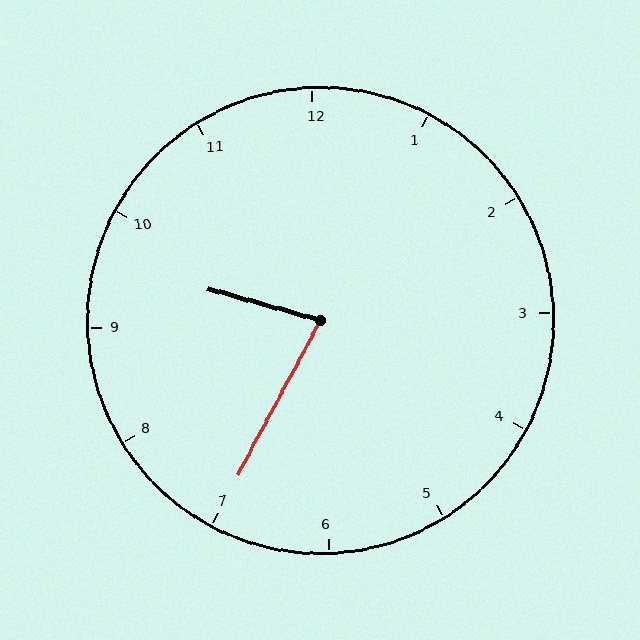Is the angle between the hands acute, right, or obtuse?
It is acute.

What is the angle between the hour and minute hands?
Approximately 78 degrees.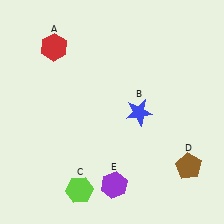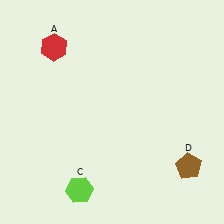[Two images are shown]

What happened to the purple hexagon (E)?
The purple hexagon (E) was removed in Image 2. It was in the bottom-right area of Image 1.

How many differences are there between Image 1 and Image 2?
There are 2 differences between the two images.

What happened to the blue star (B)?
The blue star (B) was removed in Image 2. It was in the bottom-right area of Image 1.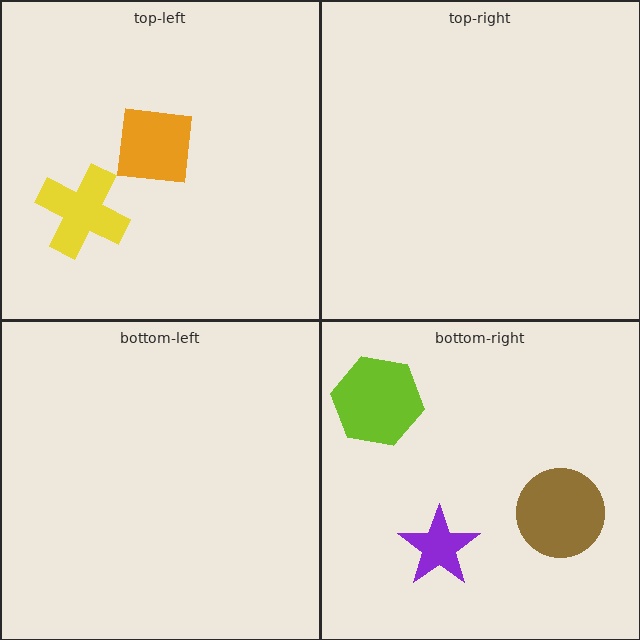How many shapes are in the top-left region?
2.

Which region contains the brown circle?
The bottom-right region.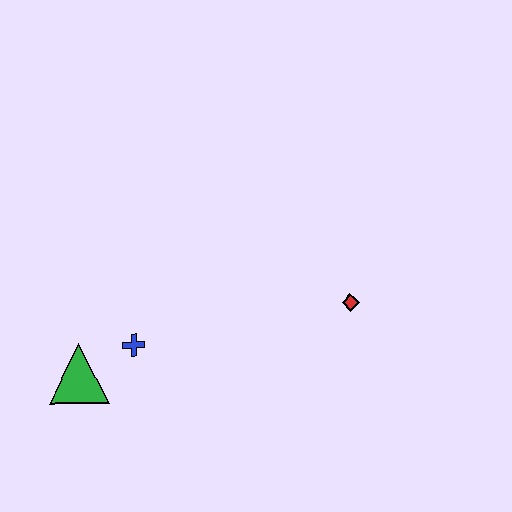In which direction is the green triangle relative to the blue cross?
The green triangle is to the left of the blue cross.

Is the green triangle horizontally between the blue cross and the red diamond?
No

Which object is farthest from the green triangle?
The red diamond is farthest from the green triangle.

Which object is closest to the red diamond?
The blue cross is closest to the red diamond.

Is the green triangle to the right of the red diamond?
No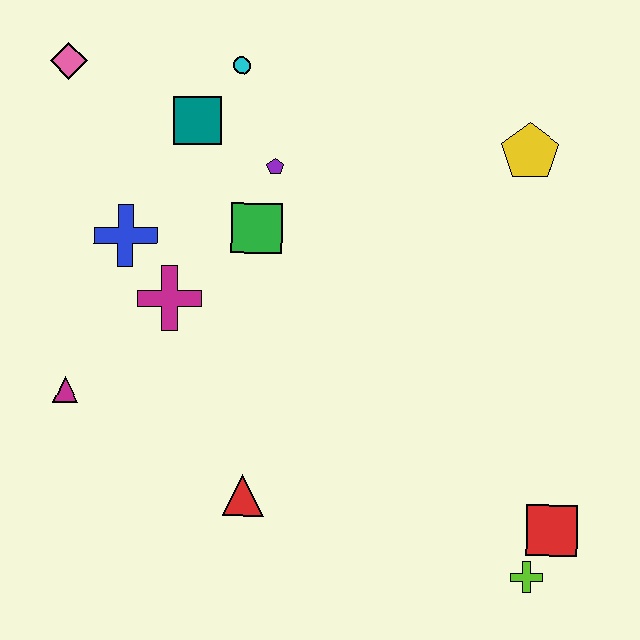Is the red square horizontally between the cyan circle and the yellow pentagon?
No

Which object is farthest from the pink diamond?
The lime cross is farthest from the pink diamond.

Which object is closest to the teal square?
The cyan circle is closest to the teal square.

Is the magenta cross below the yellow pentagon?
Yes